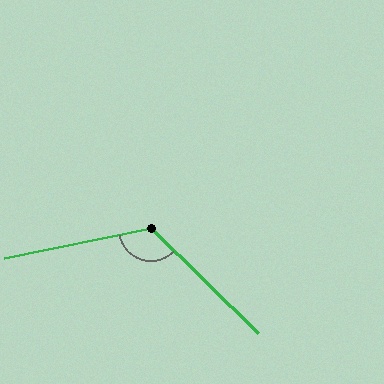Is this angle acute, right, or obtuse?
It is obtuse.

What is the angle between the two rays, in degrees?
Approximately 124 degrees.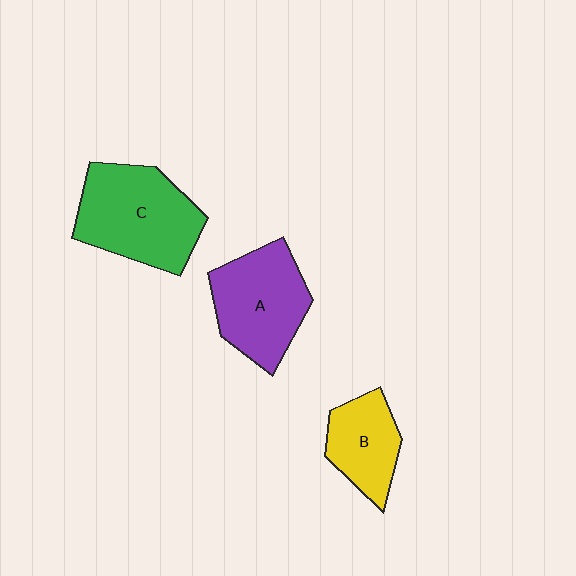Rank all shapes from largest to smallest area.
From largest to smallest: C (green), A (purple), B (yellow).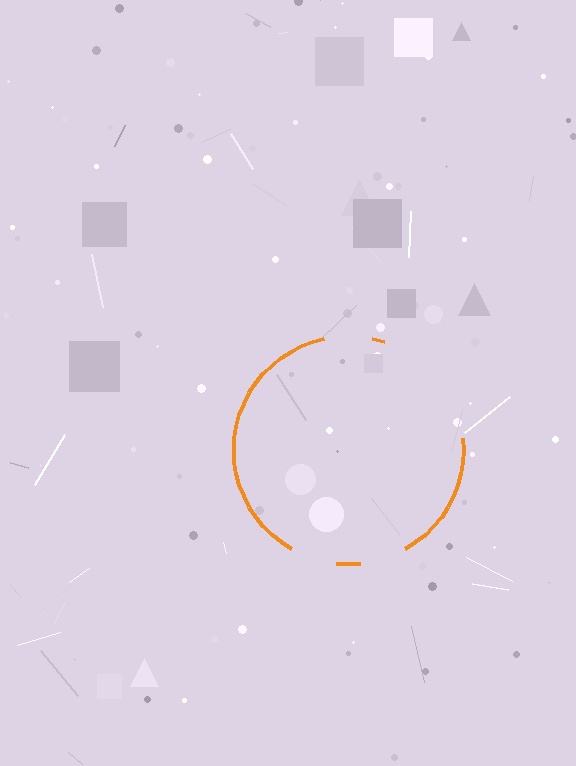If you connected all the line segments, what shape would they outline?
They would outline a circle.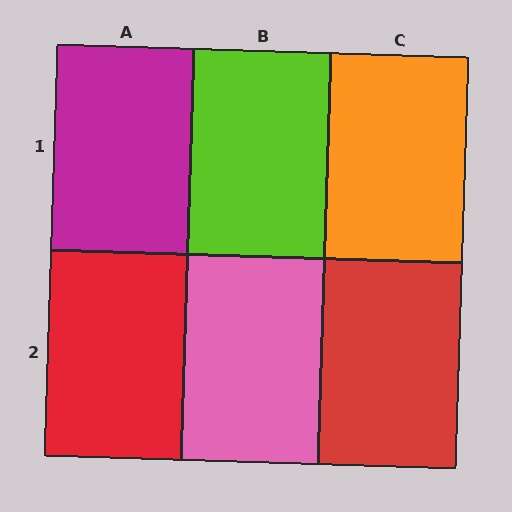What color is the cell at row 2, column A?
Red.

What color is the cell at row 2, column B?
Pink.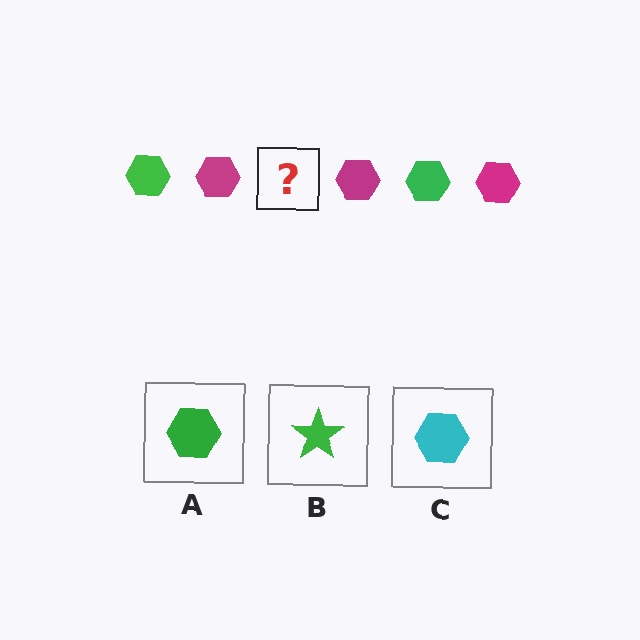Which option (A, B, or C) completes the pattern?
A.